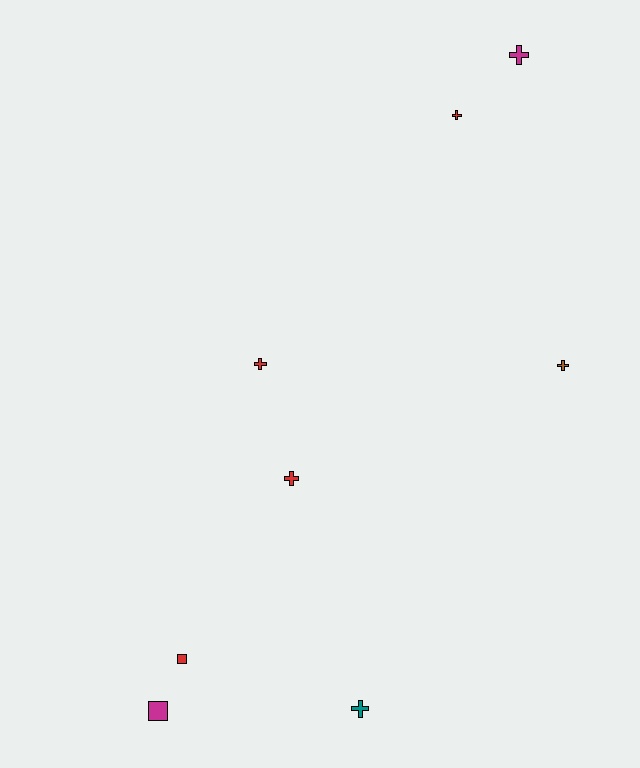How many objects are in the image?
There are 8 objects.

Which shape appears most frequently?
Cross, with 6 objects.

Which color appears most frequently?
Red, with 4 objects.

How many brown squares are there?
There are no brown squares.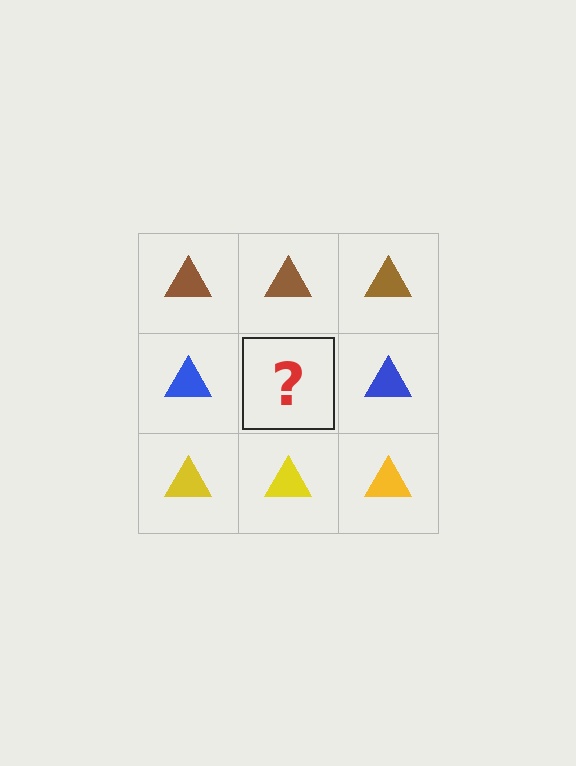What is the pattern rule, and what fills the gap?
The rule is that each row has a consistent color. The gap should be filled with a blue triangle.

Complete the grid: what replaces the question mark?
The question mark should be replaced with a blue triangle.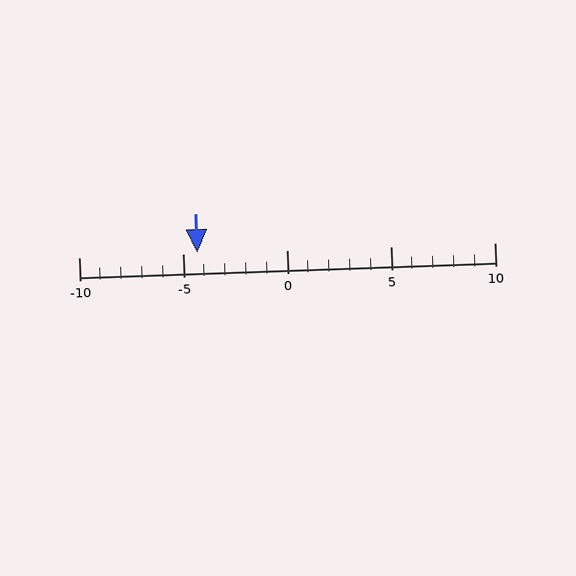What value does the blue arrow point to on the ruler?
The blue arrow points to approximately -4.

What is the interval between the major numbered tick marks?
The major tick marks are spaced 5 units apart.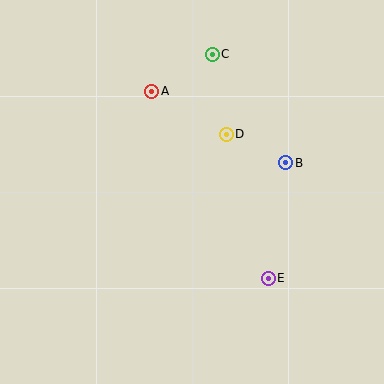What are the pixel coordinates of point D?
Point D is at (226, 134).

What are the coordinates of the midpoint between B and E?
The midpoint between B and E is at (277, 221).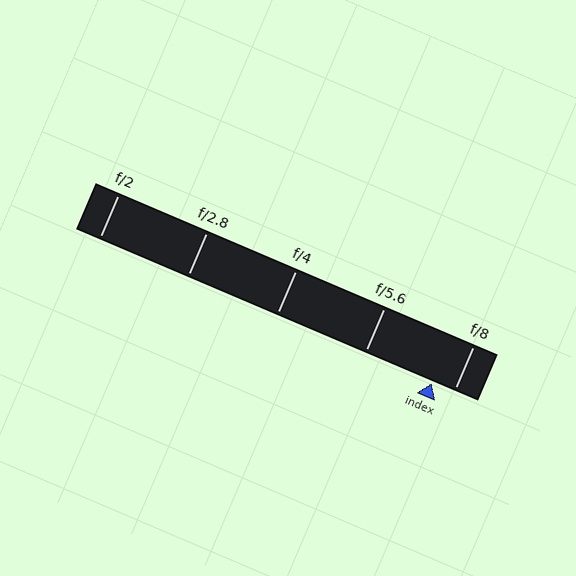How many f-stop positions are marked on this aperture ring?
There are 5 f-stop positions marked.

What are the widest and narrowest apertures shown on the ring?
The widest aperture shown is f/2 and the narrowest is f/8.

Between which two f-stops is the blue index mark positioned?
The index mark is between f/5.6 and f/8.